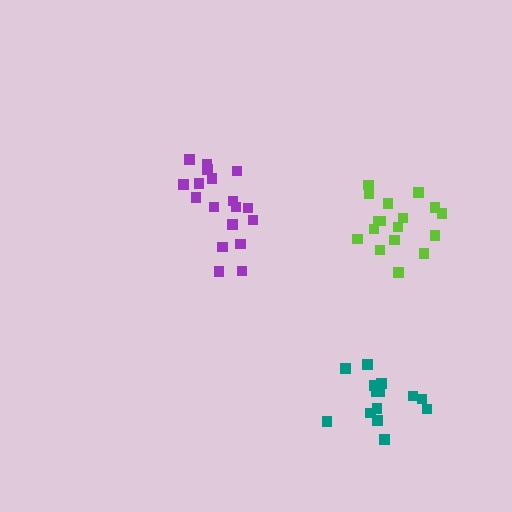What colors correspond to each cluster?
The clusters are colored: purple, teal, lime.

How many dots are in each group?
Group 1: 18 dots, Group 2: 15 dots, Group 3: 17 dots (50 total).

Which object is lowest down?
The teal cluster is bottommost.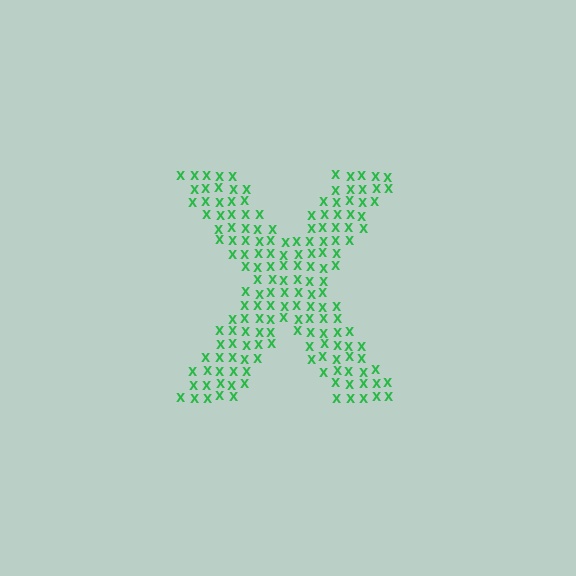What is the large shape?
The large shape is the letter X.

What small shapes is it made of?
It is made of small letter X's.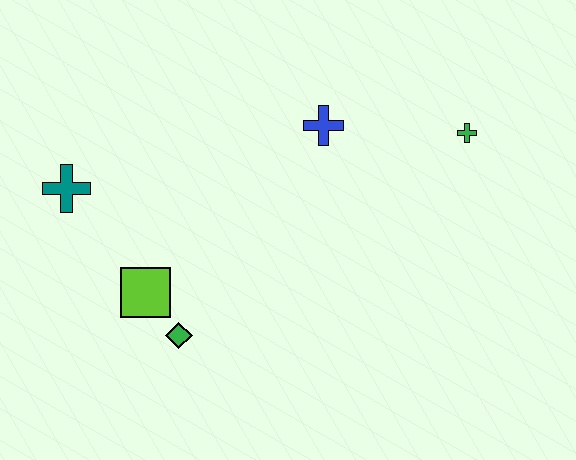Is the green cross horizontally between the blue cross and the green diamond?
No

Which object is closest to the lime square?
The green diamond is closest to the lime square.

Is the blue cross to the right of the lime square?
Yes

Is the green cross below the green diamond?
No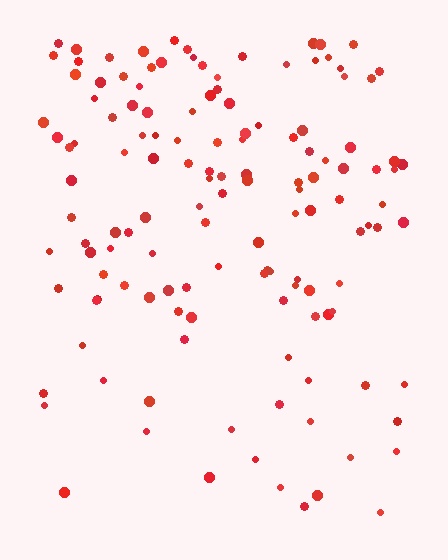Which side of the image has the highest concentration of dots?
The top.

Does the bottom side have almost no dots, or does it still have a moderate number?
Still a moderate number, just noticeably fewer than the top.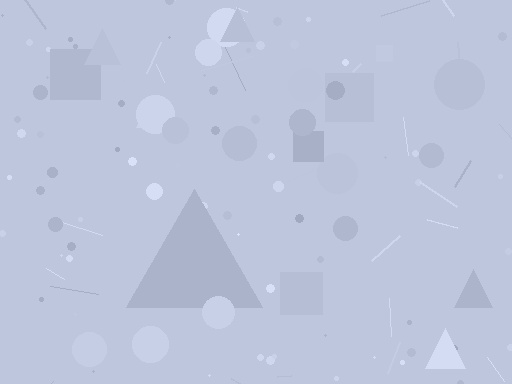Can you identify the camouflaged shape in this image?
The camouflaged shape is a triangle.